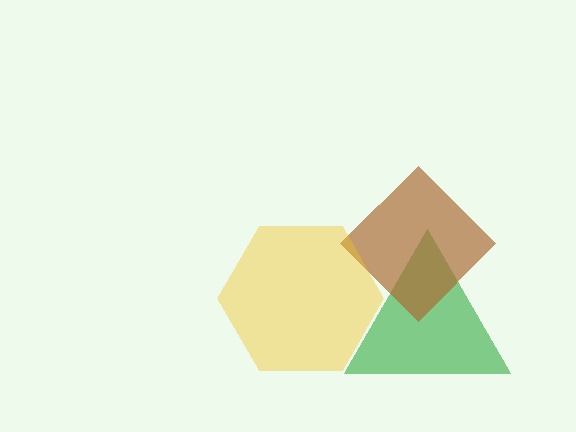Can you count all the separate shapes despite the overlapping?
Yes, there are 3 separate shapes.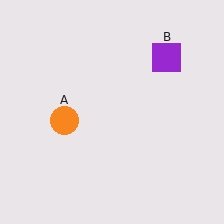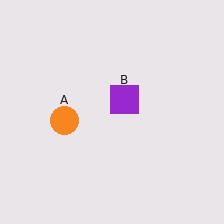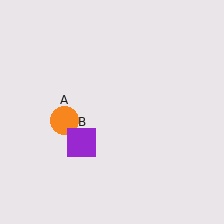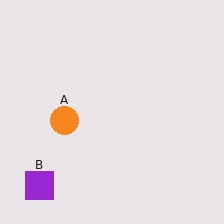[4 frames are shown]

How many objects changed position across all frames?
1 object changed position: purple square (object B).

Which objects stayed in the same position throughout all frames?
Orange circle (object A) remained stationary.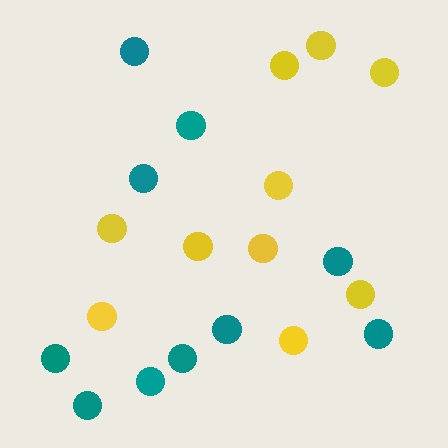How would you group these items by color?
There are 2 groups: one group of yellow circles (10) and one group of teal circles (10).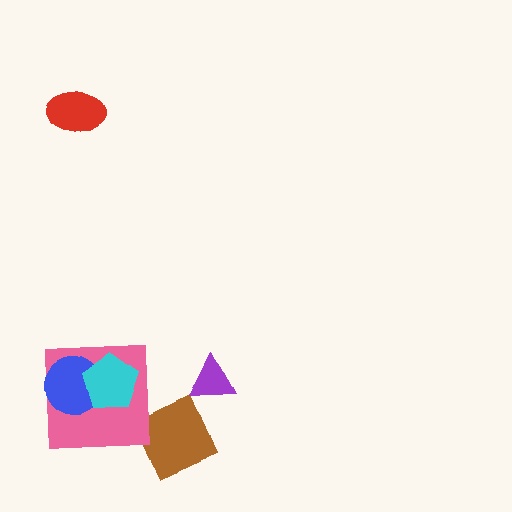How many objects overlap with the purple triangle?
0 objects overlap with the purple triangle.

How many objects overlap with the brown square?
0 objects overlap with the brown square.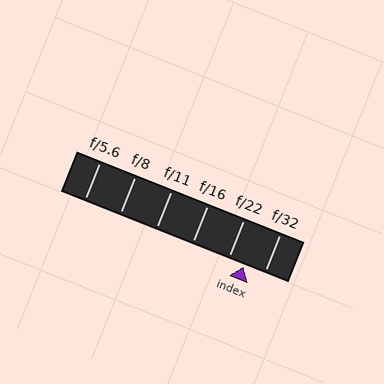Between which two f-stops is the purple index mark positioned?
The index mark is between f/22 and f/32.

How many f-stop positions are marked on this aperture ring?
There are 6 f-stop positions marked.